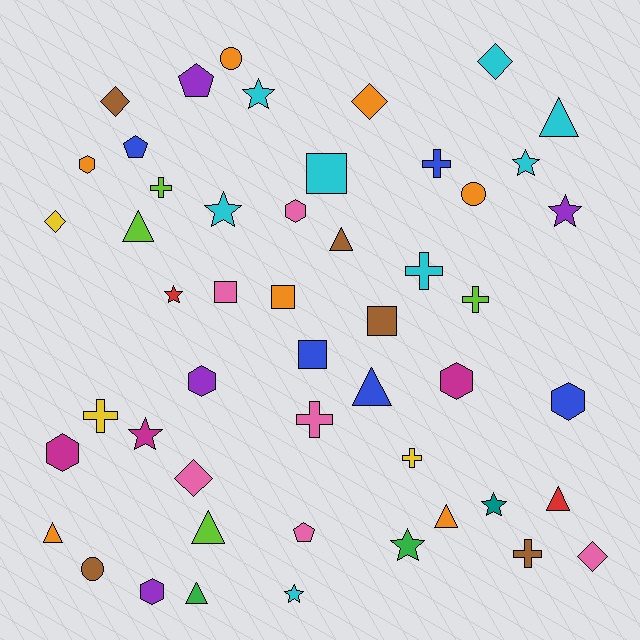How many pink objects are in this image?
There are 6 pink objects.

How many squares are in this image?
There are 5 squares.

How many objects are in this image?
There are 50 objects.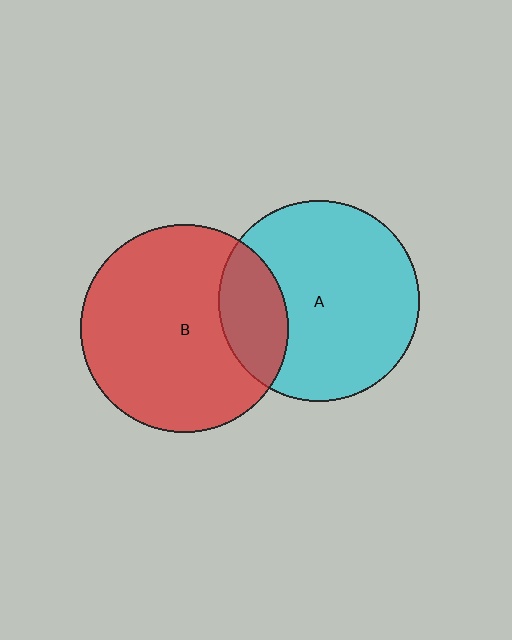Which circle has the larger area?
Circle B (red).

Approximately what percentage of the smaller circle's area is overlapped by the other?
Approximately 25%.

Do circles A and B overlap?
Yes.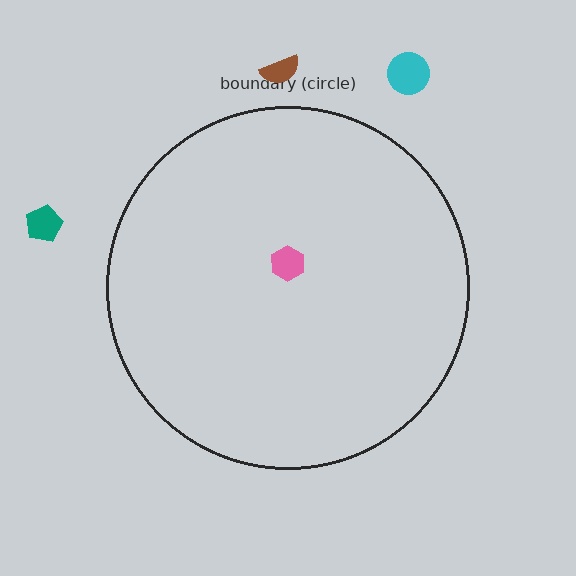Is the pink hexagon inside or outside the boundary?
Inside.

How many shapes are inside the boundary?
1 inside, 3 outside.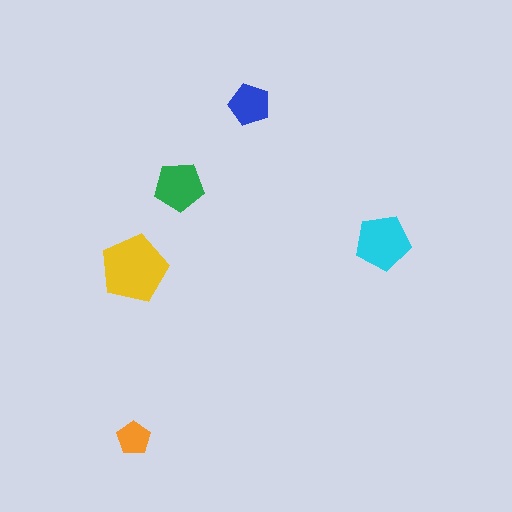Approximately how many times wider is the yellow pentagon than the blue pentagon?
About 1.5 times wider.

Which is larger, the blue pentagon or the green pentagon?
The green one.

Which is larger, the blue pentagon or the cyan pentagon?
The cyan one.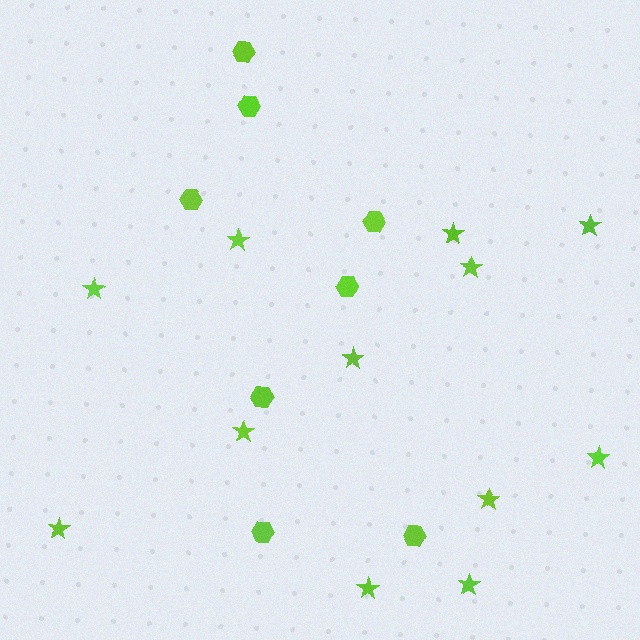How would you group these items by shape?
There are 2 groups: one group of hexagons (8) and one group of stars (12).